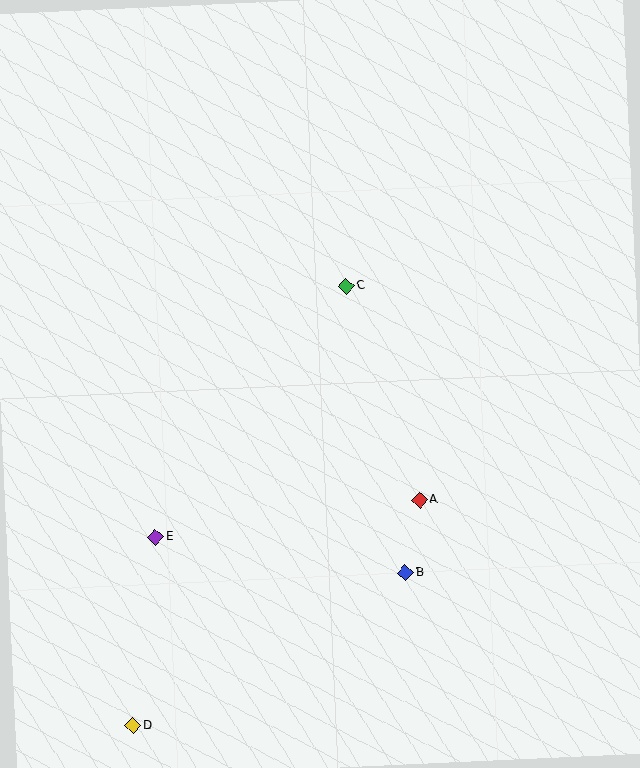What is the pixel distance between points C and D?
The distance between C and D is 489 pixels.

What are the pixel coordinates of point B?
Point B is at (406, 573).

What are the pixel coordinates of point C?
Point C is at (346, 286).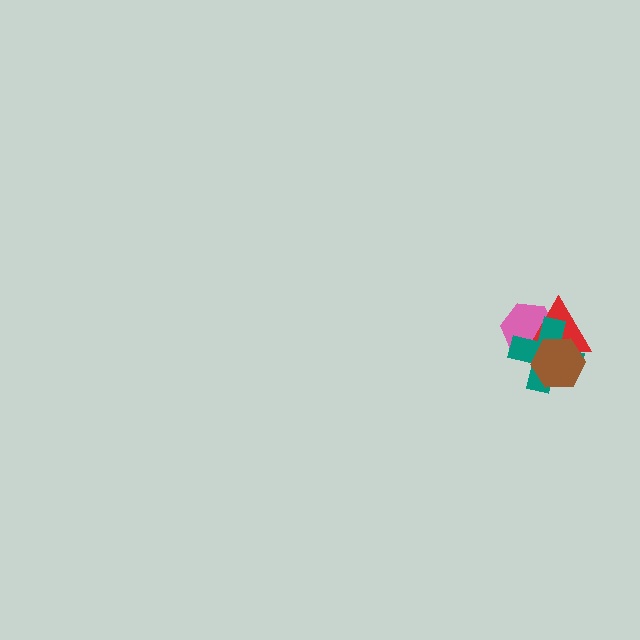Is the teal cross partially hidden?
Yes, it is partially covered by another shape.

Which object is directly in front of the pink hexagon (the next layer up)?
The red triangle is directly in front of the pink hexagon.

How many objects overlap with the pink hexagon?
3 objects overlap with the pink hexagon.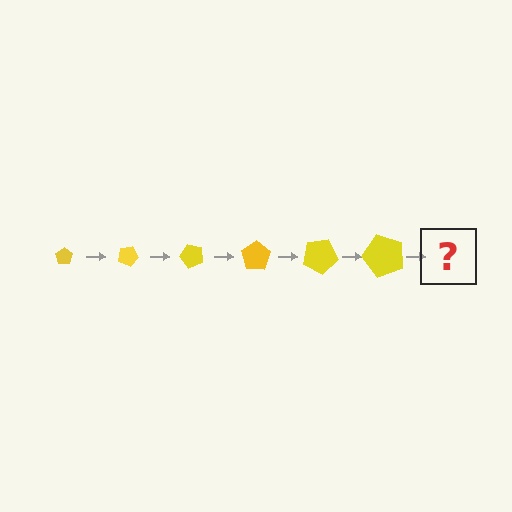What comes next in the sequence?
The next element should be a pentagon, larger than the previous one and rotated 150 degrees from the start.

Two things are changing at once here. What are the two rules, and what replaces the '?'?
The two rules are that the pentagon grows larger each step and it rotates 25 degrees each step. The '?' should be a pentagon, larger than the previous one and rotated 150 degrees from the start.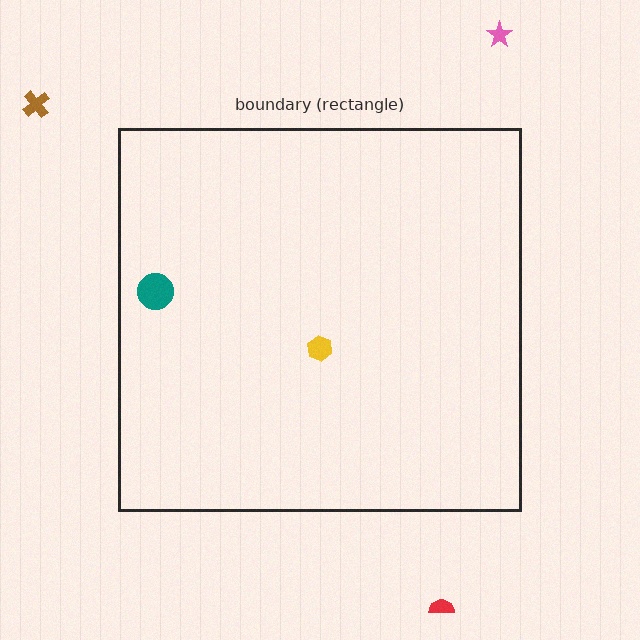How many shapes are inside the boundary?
2 inside, 3 outside.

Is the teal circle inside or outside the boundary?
Inside.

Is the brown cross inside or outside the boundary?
Outside.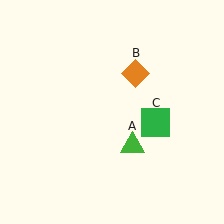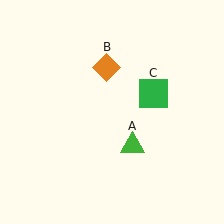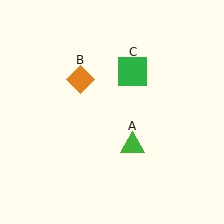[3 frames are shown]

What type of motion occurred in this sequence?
The orange diamond (object B), green square (object C) rotated counterclockwise around the center of the scene.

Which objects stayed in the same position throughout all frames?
Green triangle (object A) remained stationary.